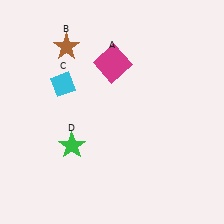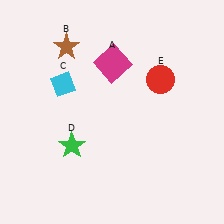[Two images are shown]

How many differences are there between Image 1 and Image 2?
There is 1 difference between the two images.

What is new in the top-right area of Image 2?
A red circle (E) was added in the top-right area of Image 2.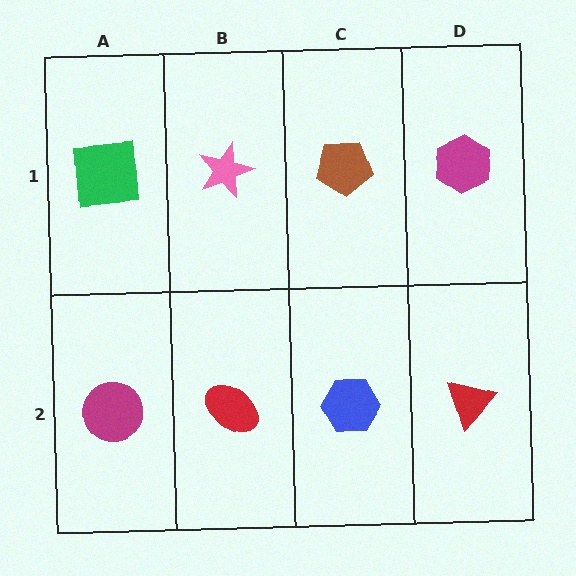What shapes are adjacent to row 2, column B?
A pink star (row 1, column B), a magenta circle (row 2, column A), a blue hexagon (row 2, column C).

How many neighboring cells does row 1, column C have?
3.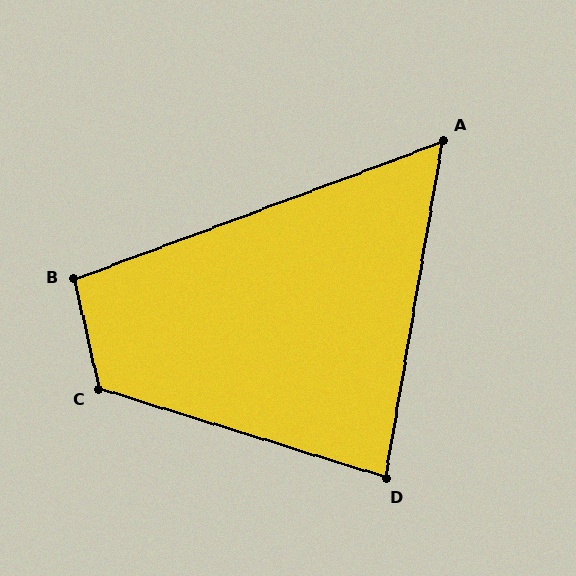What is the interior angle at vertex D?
Approximately 82 degrees (acute).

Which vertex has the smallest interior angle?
A, at approximately 60 degrees.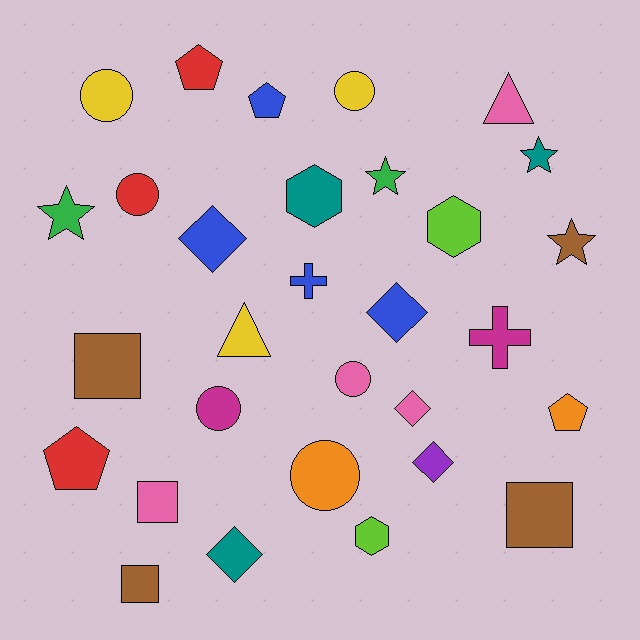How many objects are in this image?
There are 30 objects.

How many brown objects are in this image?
There are 4 brown objects.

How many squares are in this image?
There are 4 squares.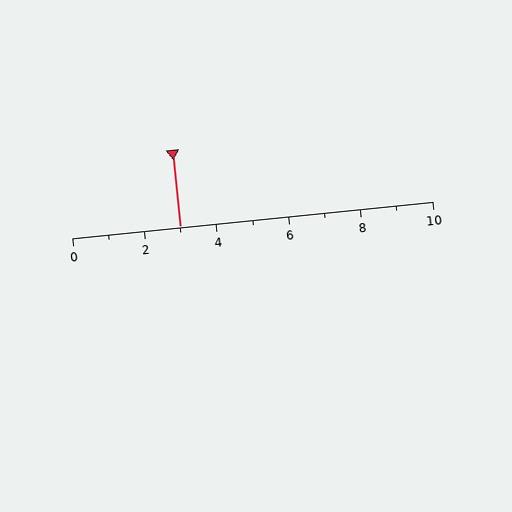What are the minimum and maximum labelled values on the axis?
The axis runs from 0 to 10.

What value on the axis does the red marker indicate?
The marker indicates approximately 3.